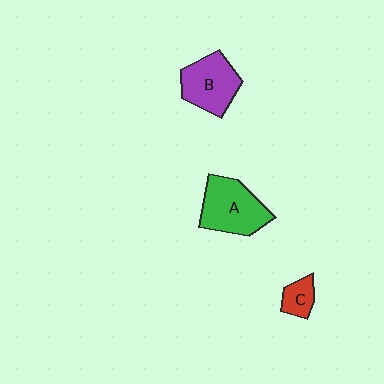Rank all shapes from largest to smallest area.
From largest to smallest: A (green), B (purple), C (red).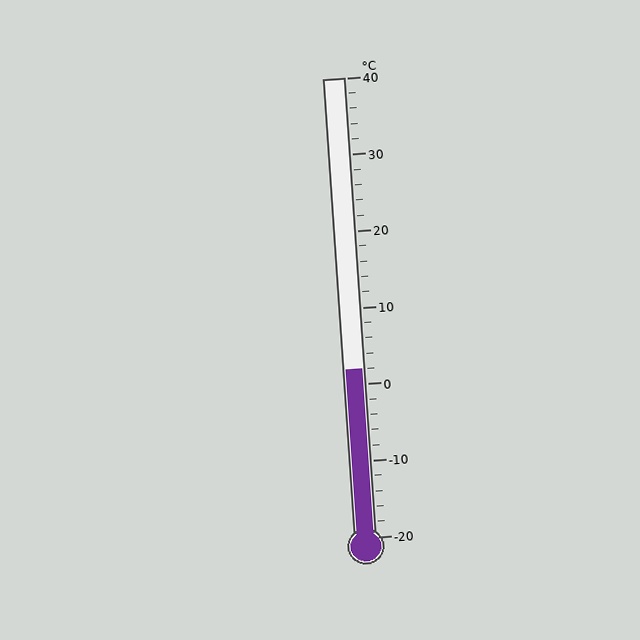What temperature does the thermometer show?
The thermometer shows approximately 2°C.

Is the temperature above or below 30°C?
The temperature is below 30°C.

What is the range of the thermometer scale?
The thermometer scale ranges from -20°C to 40°C.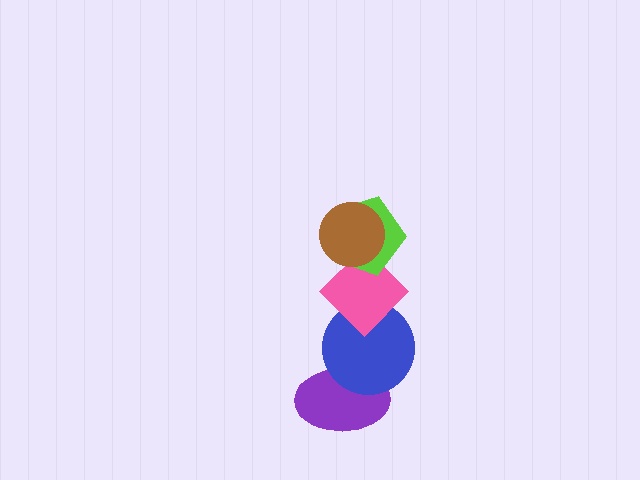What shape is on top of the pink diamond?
The lime pentagon is on top of the pink diamond.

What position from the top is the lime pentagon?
The lime pentagon is 2nd from the top.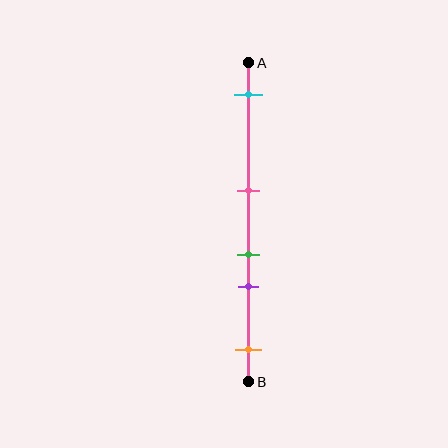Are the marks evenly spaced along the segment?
No, the marks are not evenly spaced.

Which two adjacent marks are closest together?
The green and purple marks are the closest adjacent pair.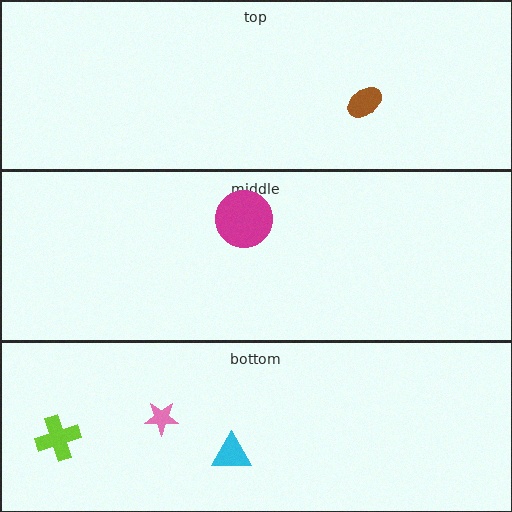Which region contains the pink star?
The bottom region.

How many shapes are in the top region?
1.